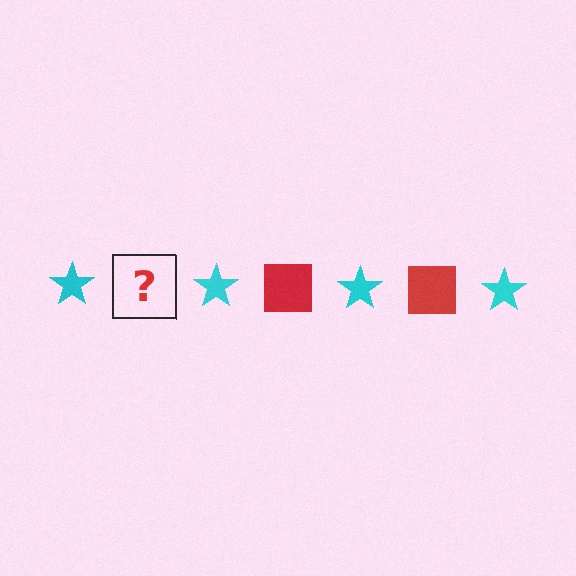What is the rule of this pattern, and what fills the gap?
The rule is that the pattern alternates between cyan star and red square. The gap should be filled with a red square.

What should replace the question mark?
The question mark should be replaced with a red square.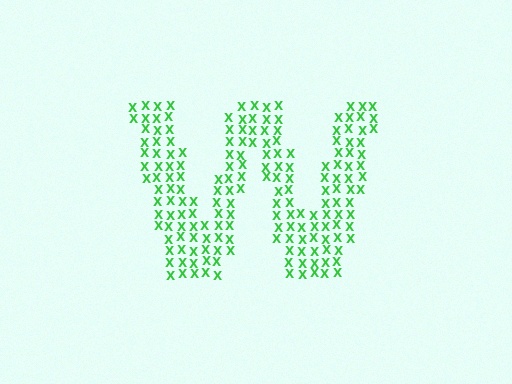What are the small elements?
The small elements are letter X's.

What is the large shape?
The large shape is the letter W.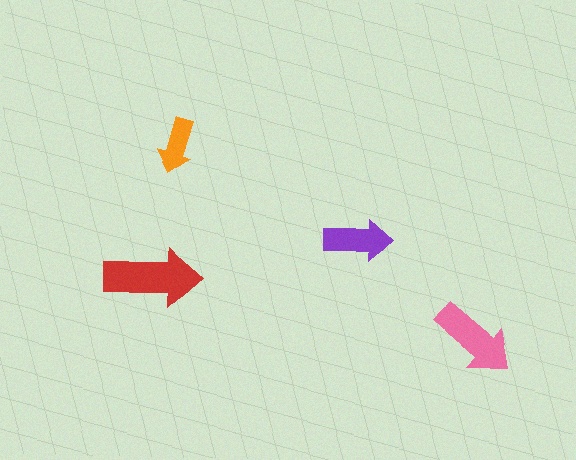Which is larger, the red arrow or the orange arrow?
The red one.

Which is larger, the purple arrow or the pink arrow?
The pink one.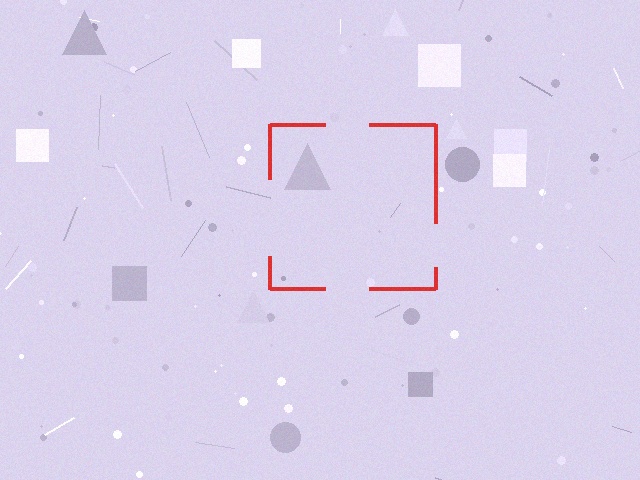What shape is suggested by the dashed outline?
The dashed outline suggests a square.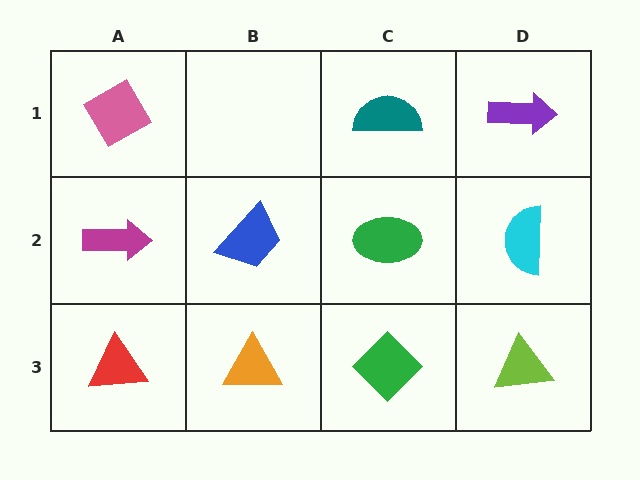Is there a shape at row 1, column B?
No, that cell is empty.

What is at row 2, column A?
A magenta arrow.